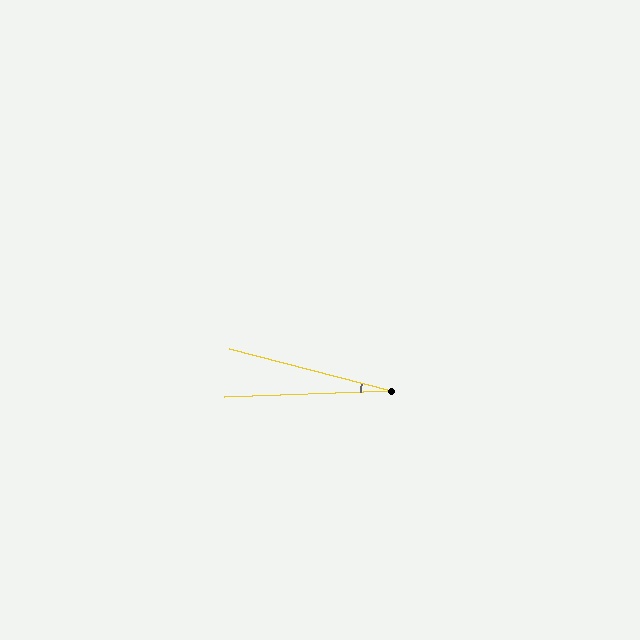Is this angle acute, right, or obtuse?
It is acute.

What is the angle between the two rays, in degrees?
Approximately 17 degrees.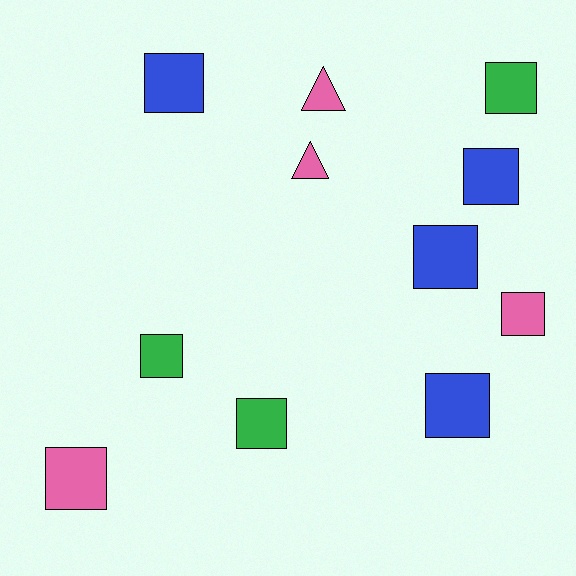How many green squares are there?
There are 3 green squares.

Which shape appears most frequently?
Square, with 9 objects.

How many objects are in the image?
There are 11 objects.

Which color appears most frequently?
Blue, with 4 objects.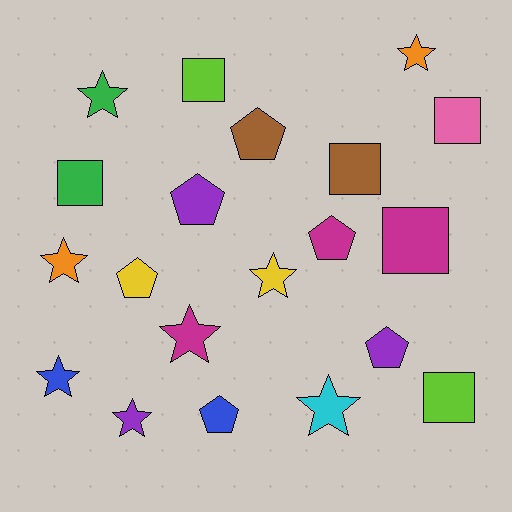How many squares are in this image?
There are 6 squares.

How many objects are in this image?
There are 20 objects.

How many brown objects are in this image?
There are 2 brown objects.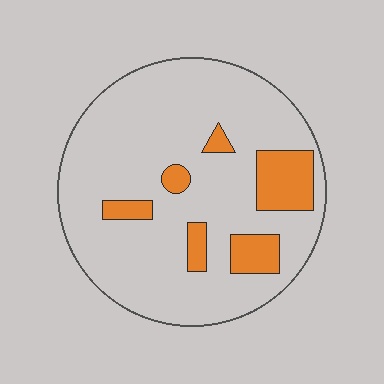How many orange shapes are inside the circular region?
6.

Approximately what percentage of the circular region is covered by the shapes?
Approximately 15%.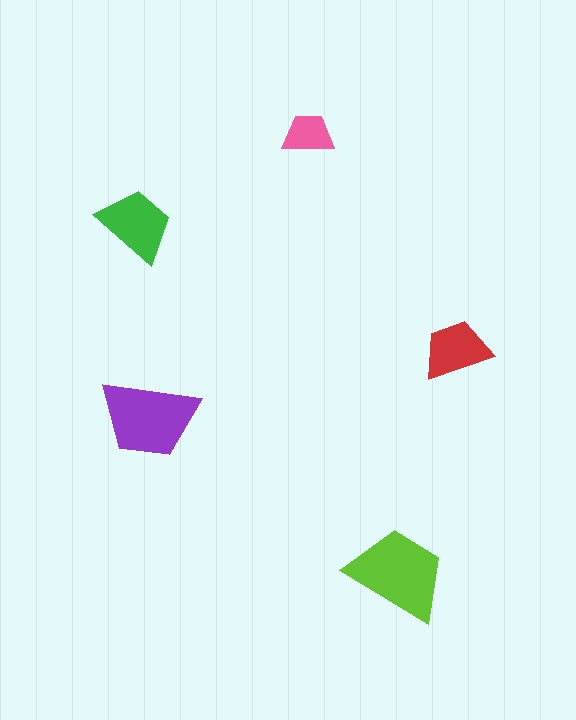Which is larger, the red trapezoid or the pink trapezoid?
The red one.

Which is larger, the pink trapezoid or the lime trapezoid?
The lime one.